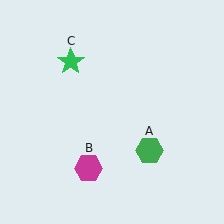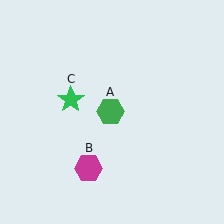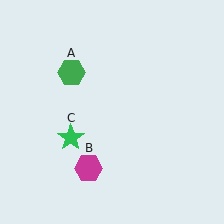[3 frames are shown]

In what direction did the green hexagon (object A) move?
The green hexagon (object A) moved up and to the left.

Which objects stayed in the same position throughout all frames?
Magenta hexagon (object B) remained stationary.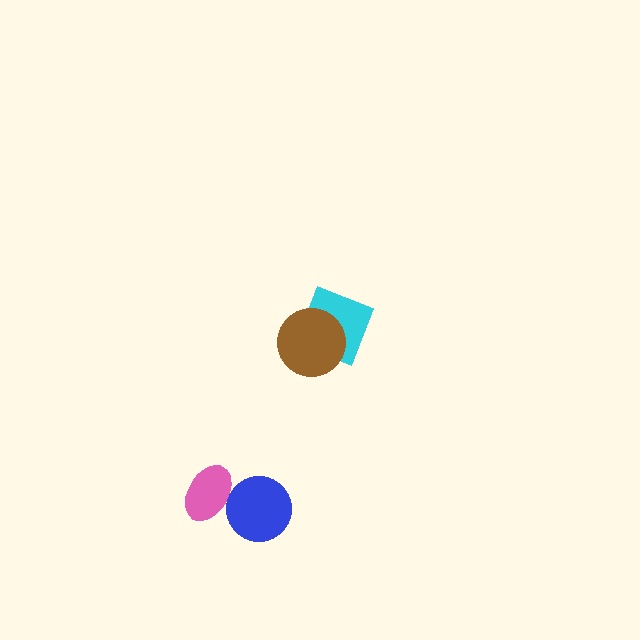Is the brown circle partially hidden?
No, no other shape covers it.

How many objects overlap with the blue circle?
1 object overlaps with the blue circle.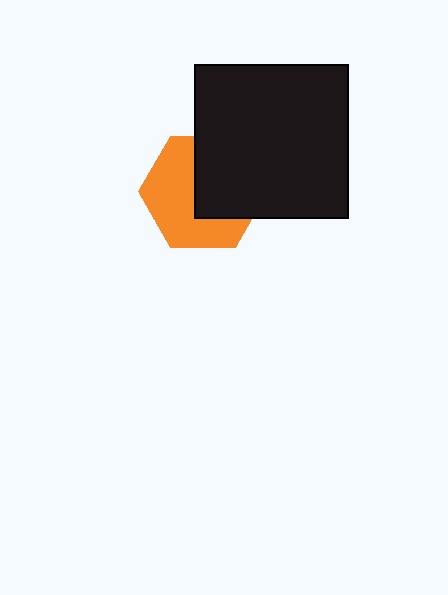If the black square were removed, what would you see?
You would see the complete orange hexagon.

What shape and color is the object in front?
The object in front is a black square.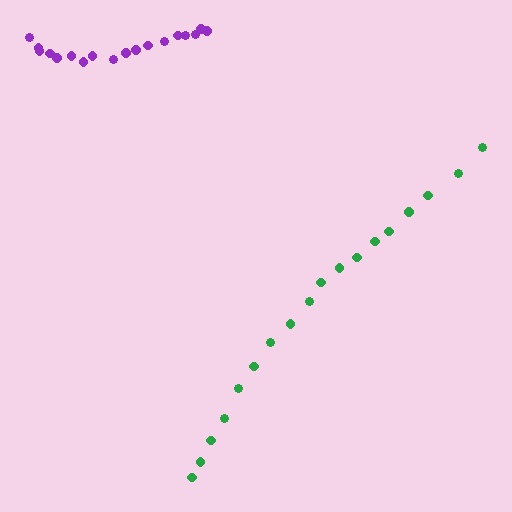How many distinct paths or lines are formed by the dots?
There are 2 distinct paths.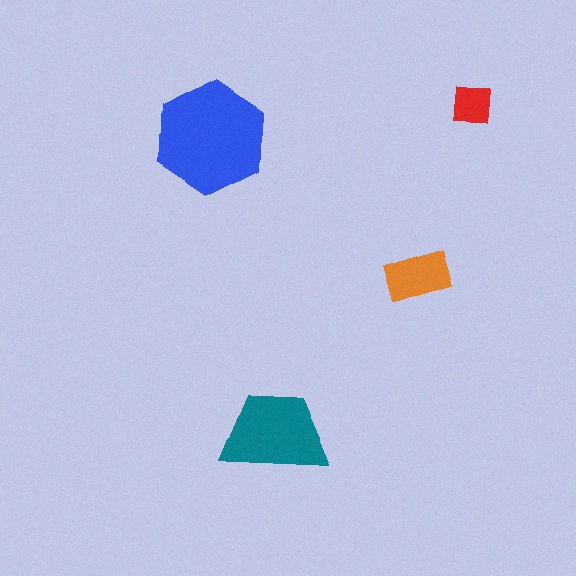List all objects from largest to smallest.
The blue hexagon, the teal trapezoid, the orange rectangle, the red square.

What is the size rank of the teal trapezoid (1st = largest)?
2nd.